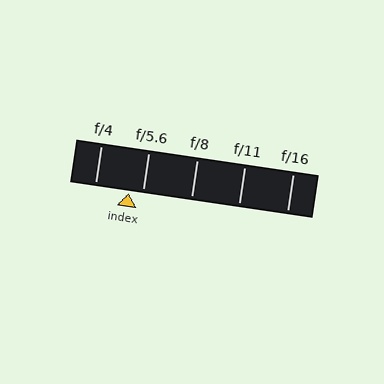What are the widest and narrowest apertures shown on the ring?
The widest aperture shown is f/4 and the narrowest is f/16.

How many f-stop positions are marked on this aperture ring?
There are 5 f-stop positions marked.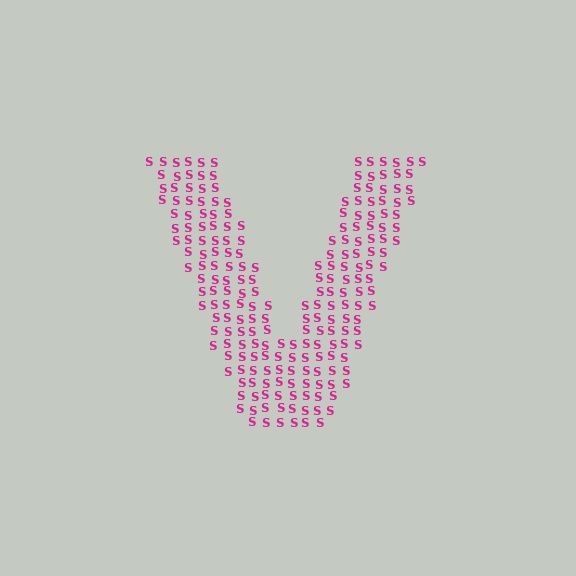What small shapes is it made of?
It is made of small letter S's.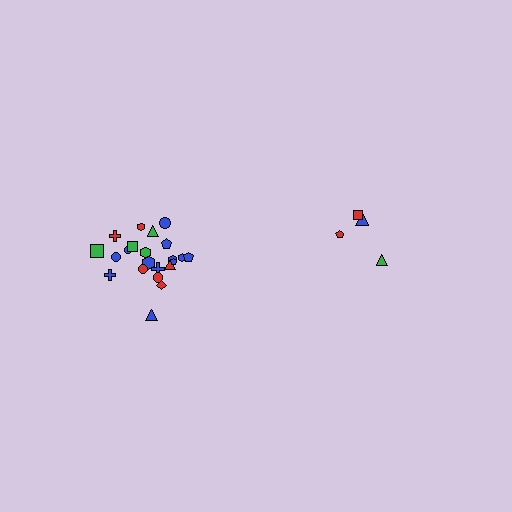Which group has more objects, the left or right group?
The left group.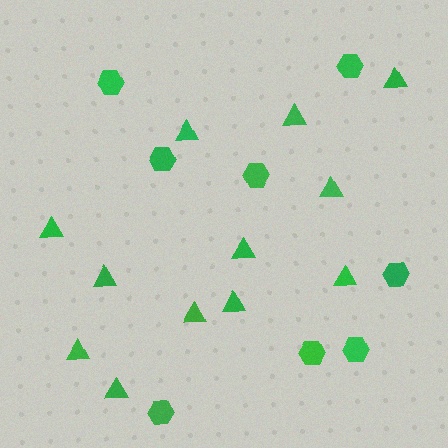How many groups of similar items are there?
There are 2 groups: one group of triangles (12) and one group of hexagons (8).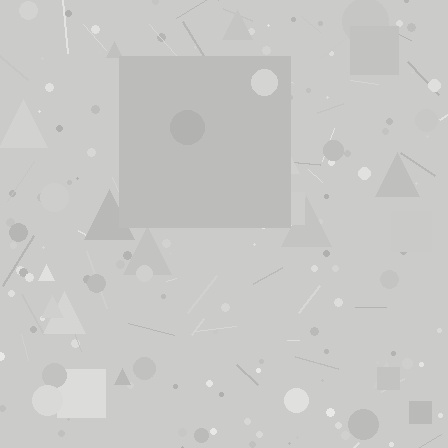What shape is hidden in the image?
A square is hidden in the image.